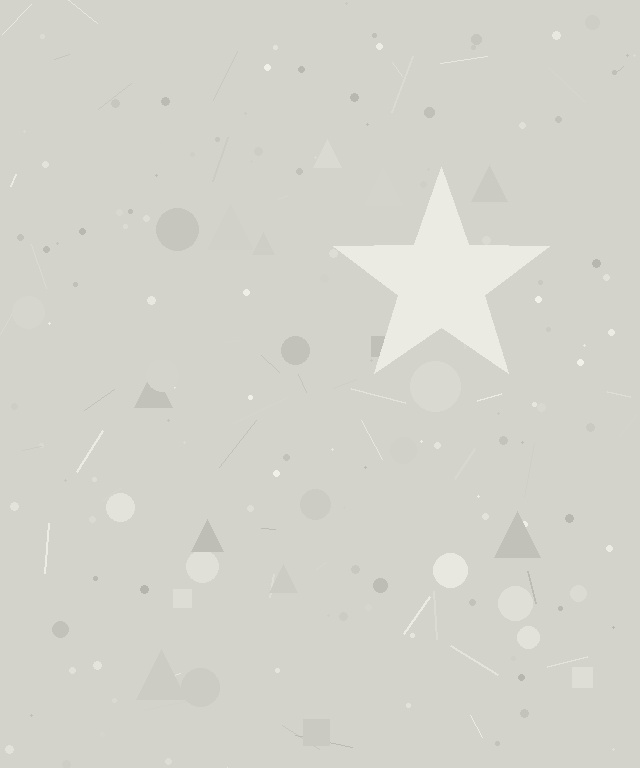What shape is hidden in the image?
A star is hidden in the image.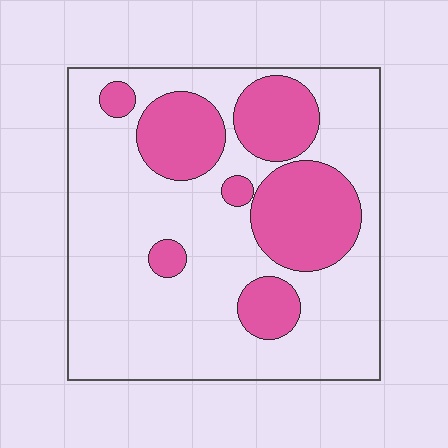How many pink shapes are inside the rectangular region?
7.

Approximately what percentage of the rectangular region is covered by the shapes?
Approximately 30%.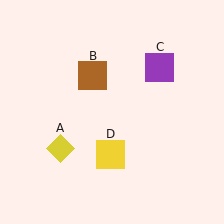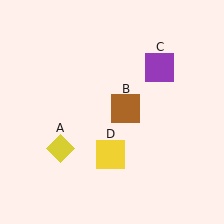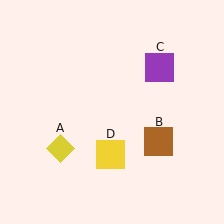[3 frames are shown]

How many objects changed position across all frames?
1 object changed position: brown square (object B).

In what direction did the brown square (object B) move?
The brown square (object B) moved down and to the right.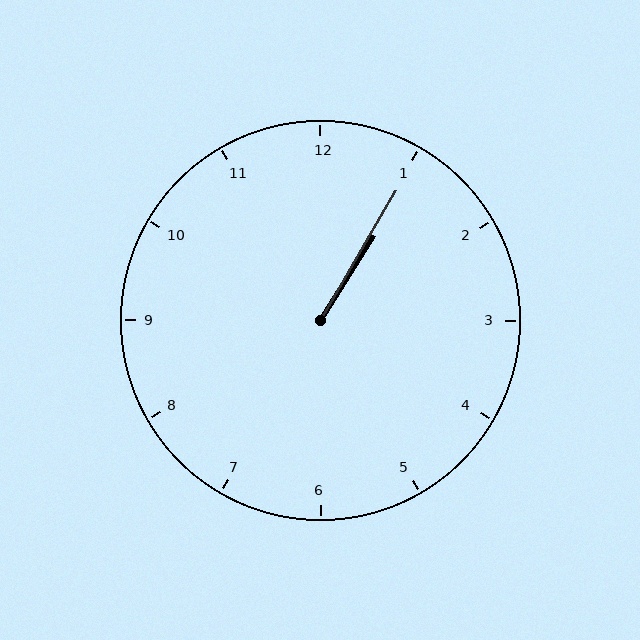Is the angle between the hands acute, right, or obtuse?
It is acute.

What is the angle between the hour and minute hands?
Approximately 2 degrees.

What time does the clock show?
1:05.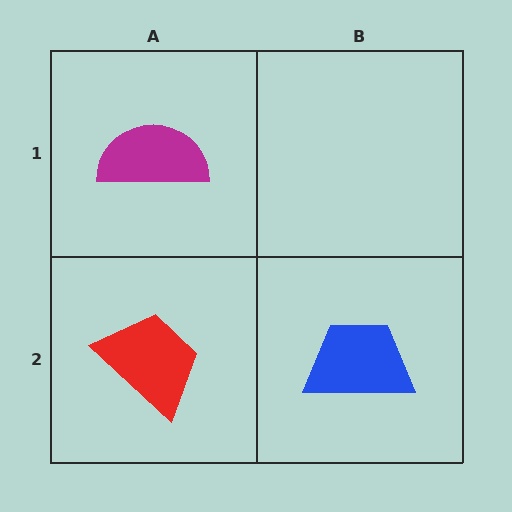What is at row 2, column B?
A blue trapezoid.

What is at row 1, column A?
A magenta semicircle.